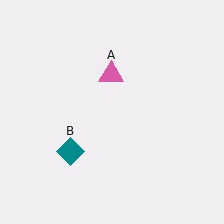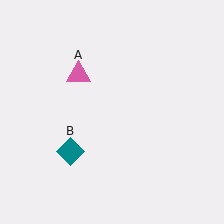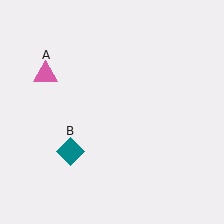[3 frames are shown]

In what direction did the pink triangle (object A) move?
The pink triangle (object A) moved left.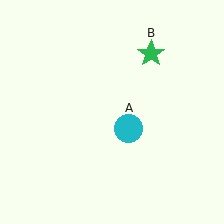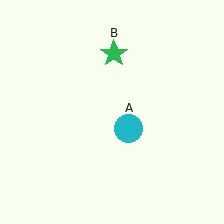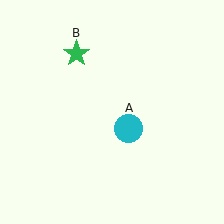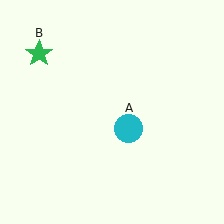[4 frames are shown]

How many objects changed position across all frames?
1 object changed position: green star (object B).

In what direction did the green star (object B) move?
The green star (object B) moved left.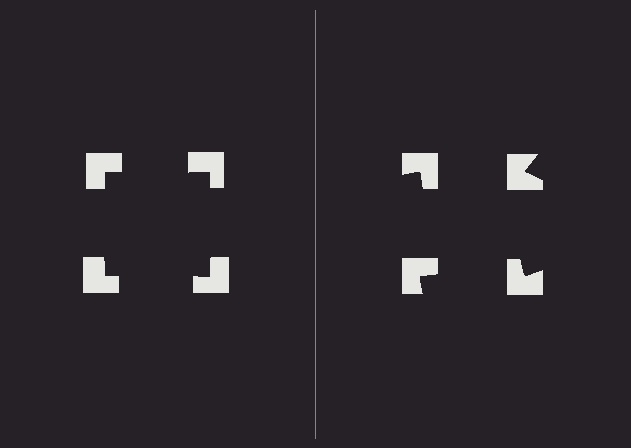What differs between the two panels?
The notched squares are positioned identically on both sides; only the wedge orientations differ. On the left they align to a square; on the right they are misaligned.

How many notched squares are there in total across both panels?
8 — 4 on each side.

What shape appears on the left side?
An illusory square.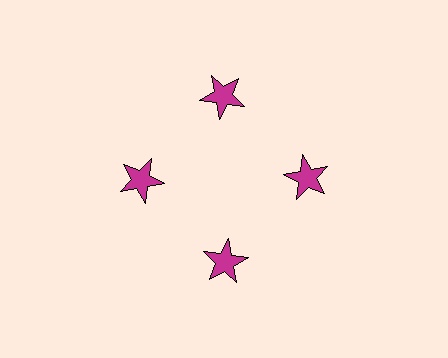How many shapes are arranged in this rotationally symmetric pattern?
There are 4 shapes, arranged in 4 groups of 1.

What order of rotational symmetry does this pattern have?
This pattern has 4-fold rotational symmetry.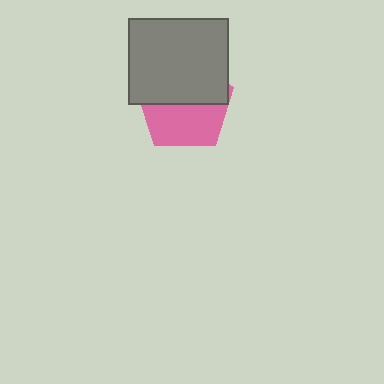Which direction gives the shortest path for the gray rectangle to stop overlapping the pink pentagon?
Moving up gives the shortest separation.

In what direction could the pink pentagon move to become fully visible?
The pink pentagon could move down. That would shift it out from behind the gray rectangle entirely.